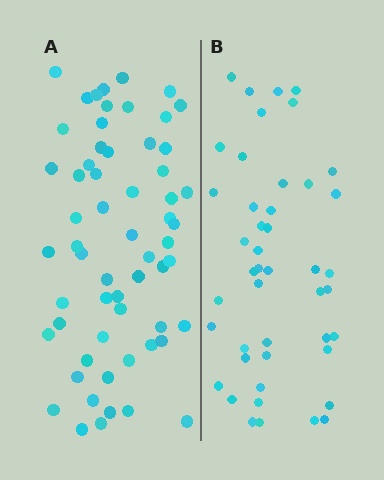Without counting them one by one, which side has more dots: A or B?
Region A (the left region) has more dots.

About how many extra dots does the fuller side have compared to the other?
Region A has approximately 15 more dots than region B.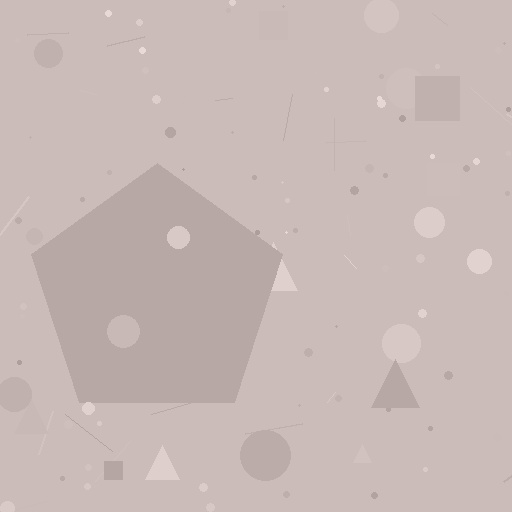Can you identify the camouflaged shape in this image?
The camouflaged shape is a pentagon.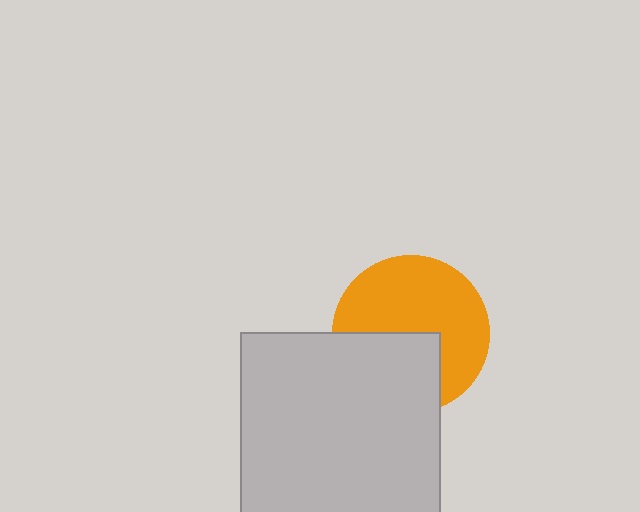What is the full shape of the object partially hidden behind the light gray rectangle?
The partially hidden object is an orange circle.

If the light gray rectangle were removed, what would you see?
You would see the complete orange circle.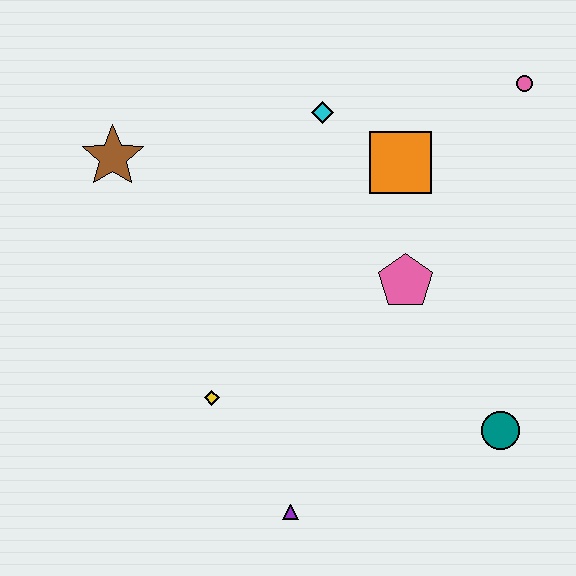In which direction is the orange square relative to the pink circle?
The orange square is to the left of the pink circle.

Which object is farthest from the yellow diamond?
The pink circle is farthest from the yellow diamond.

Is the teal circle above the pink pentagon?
No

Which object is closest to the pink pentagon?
The orange square is closest to the pink pentagon.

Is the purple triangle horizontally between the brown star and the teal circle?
Yes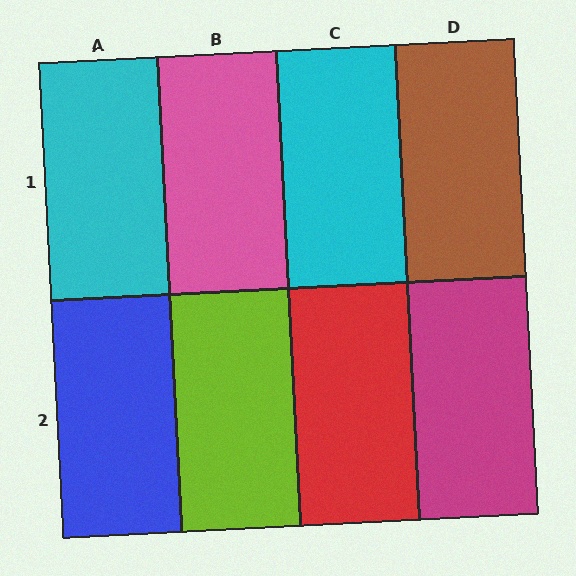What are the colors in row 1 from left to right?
Cyan, pink, cyan, brown.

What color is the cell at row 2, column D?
Magenta.